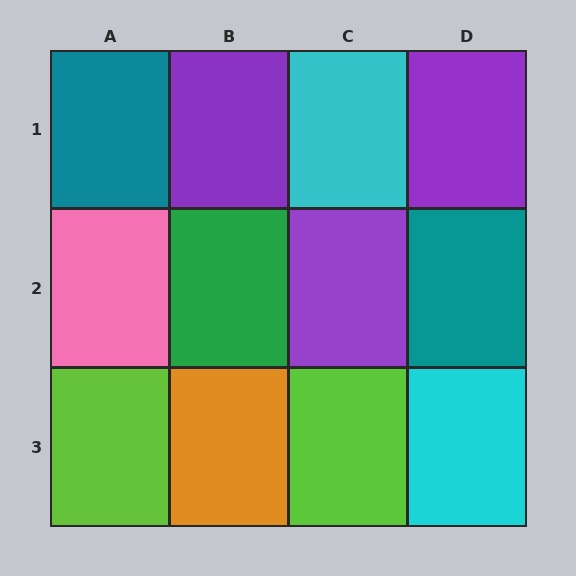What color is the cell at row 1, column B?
Purple.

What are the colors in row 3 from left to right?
Lime, orange, lime, cyan.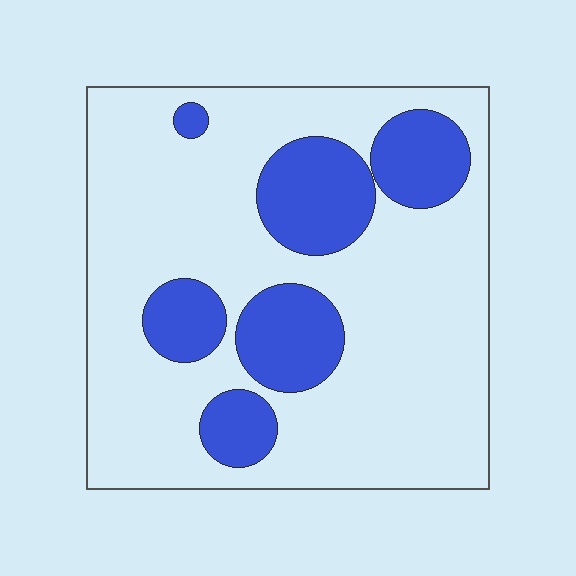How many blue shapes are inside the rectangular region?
6.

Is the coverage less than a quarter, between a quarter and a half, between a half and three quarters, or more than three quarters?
Less than a quarter.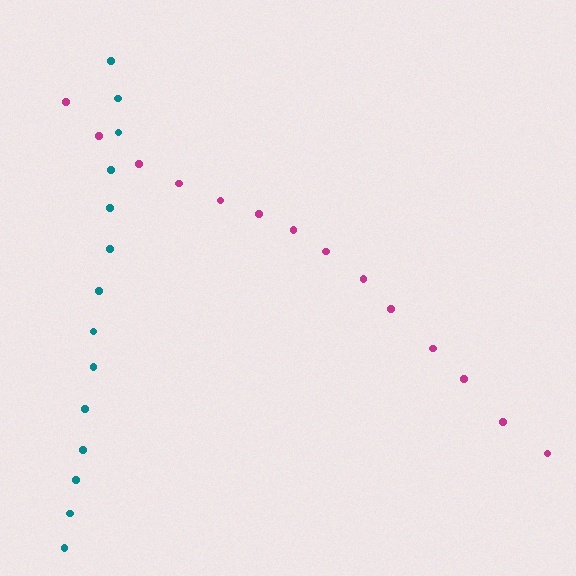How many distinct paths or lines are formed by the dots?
There are 2 distinct paths.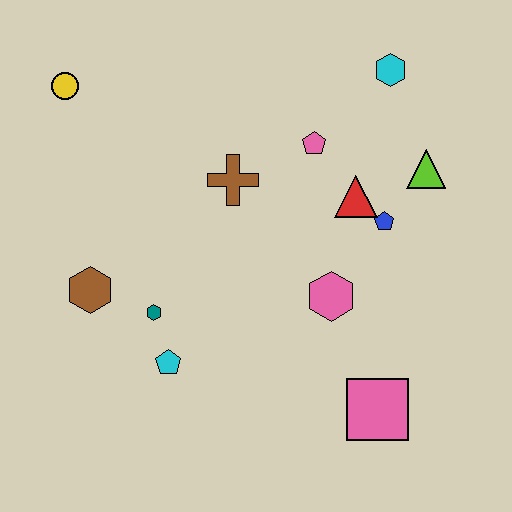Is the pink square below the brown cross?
Yes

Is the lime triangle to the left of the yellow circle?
No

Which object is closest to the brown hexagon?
The teal hexagon is closest to the brown hexagon.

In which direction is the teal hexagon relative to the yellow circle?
The teal hexagon is below the yellow circle.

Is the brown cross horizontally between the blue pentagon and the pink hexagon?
No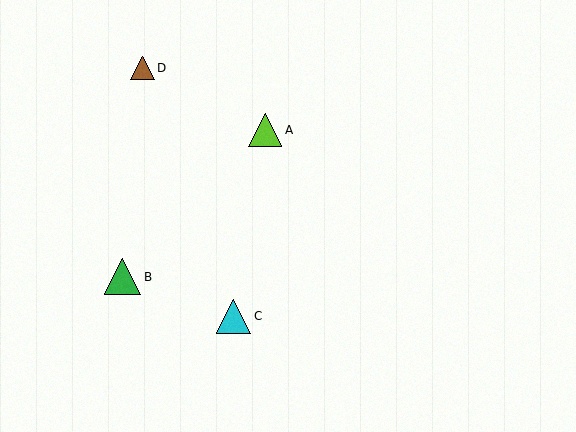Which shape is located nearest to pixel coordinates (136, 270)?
The green triangle (labeled B) at (123, 277) is nearest to that location.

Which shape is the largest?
The green triangle (labeled B) is the largest.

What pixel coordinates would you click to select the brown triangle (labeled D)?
Click at (143, 68) to select the brown triangle D.